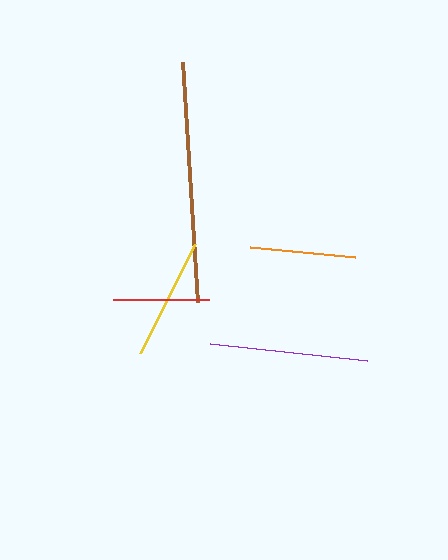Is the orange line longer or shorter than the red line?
The orange line is longer than the red line.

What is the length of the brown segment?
The brown segment is approximately 241 pixels long.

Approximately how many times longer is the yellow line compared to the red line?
The yellow line is approximately 1.3 times the length of the red line.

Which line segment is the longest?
The brown line is the longest at approximately 241 pixels.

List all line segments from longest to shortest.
From longest to shortest: brown, purple, yellow, orange, red.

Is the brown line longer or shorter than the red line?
The brown line is longer than the red line.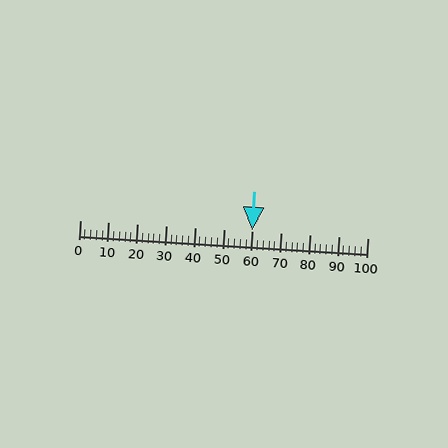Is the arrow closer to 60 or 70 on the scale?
The arrow is closer to 60.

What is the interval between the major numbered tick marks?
The major tick marks are spaced 10 units apart.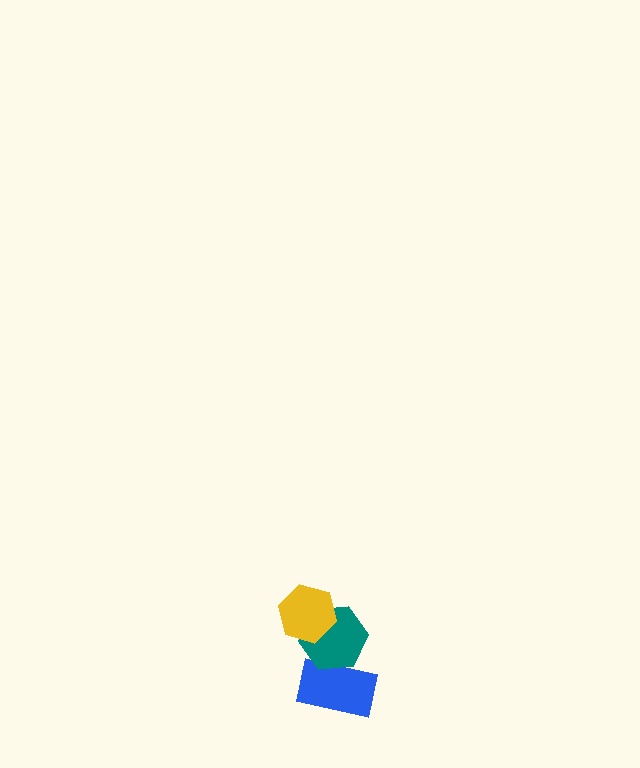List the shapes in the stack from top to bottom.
From top to bottom: the yellow hexagon, the teal hexagon, the blue rectangle.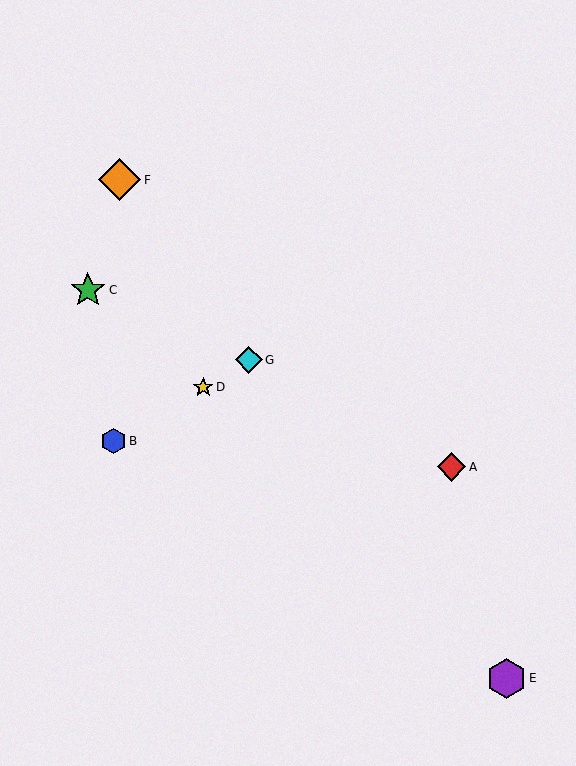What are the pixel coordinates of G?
Object G is at (249, 360).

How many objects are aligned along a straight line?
3 objects (B, D, G) are aligned along a straight line.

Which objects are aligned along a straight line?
Objects B, D, G are aligned along a straight line.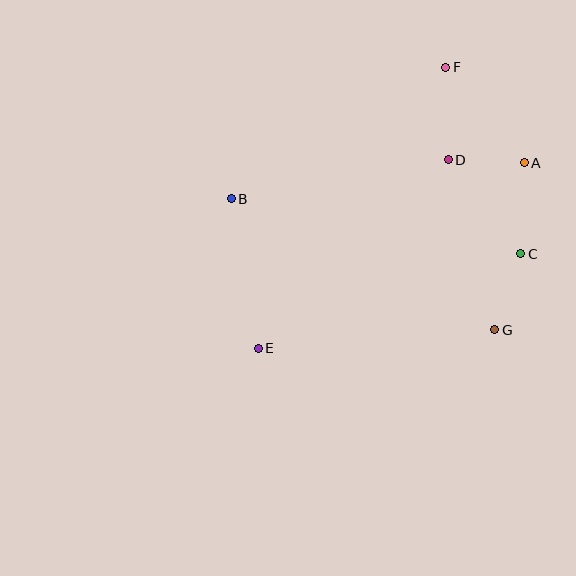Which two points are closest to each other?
Points A and D are closest to each other.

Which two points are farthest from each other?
Points E and F are farthest from each other.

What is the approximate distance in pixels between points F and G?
The distance between F and G is approximately 267 pixels.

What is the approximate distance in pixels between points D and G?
The distance between D and G is approximately 176 pixels.